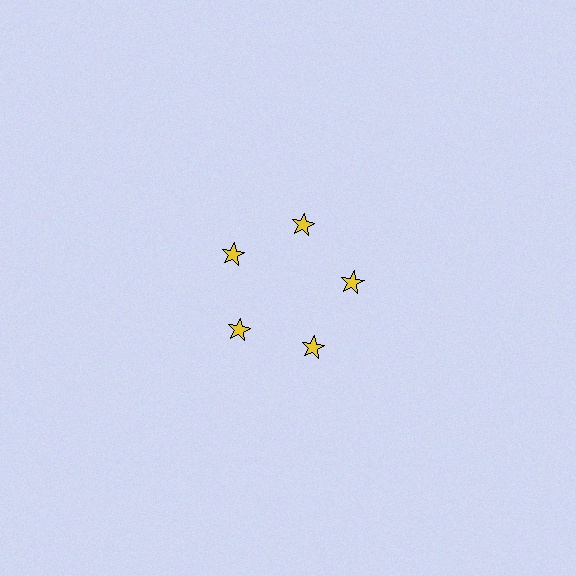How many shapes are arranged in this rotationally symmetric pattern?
There are 5 shapes, arranged in 5 groups of 1.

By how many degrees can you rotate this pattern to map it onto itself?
The pattern maps onto itself every 72 degrees of rotation.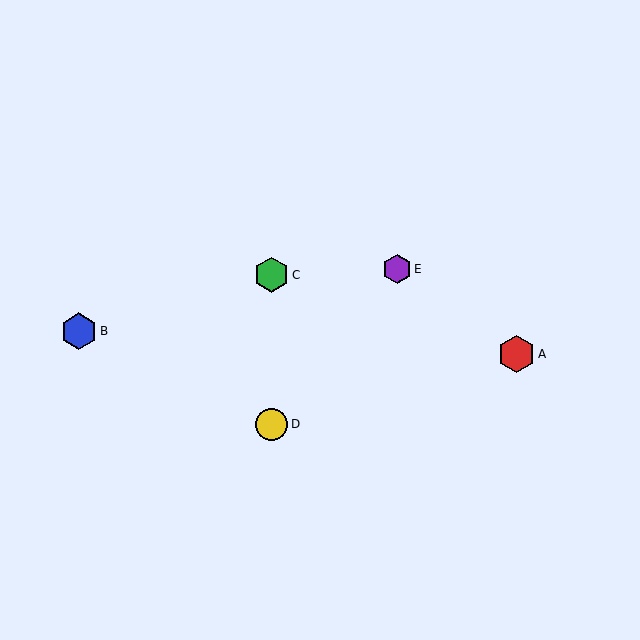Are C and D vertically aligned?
Yes, both are at x≈272.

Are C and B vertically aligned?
No, C is at x≈272 and B is at x≈79.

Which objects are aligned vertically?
Objects C, D are aligned vertically.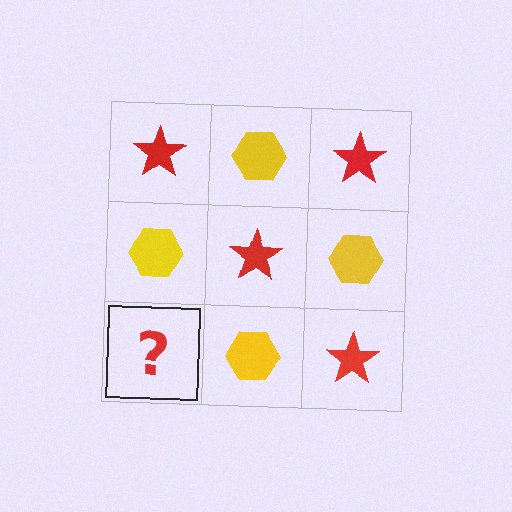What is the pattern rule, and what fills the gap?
The rule is that it alternates red star and yellow hexagon in a checkerboard pattern. The gap should be filled with a red star.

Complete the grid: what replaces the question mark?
The question mark should be replaced with a red star.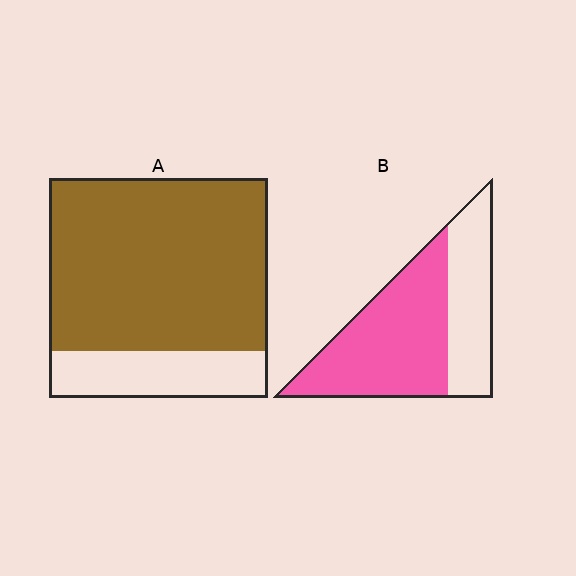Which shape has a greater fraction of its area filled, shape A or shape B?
Shape A.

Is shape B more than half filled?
Yes.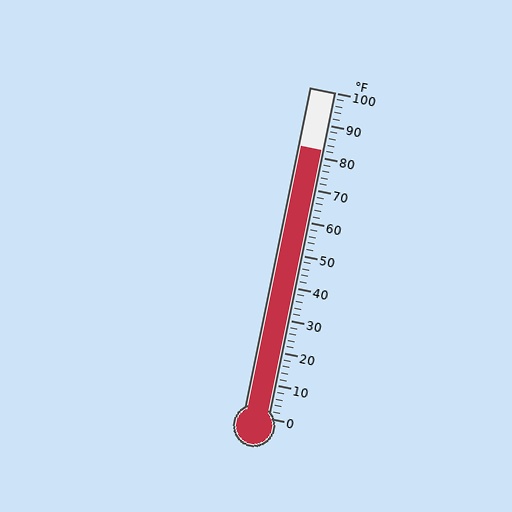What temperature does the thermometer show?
The thermometer shows approximately 82°F.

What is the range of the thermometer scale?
The thermometer scale ranges from 0°F to 100°F.